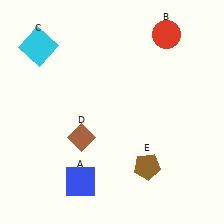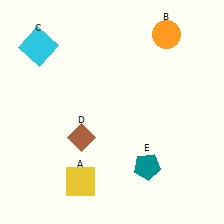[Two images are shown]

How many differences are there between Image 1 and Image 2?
There are 3 differences between the two images.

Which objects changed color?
A changed from blue to yellow. B changed from red to orange. E changed from brown to teal.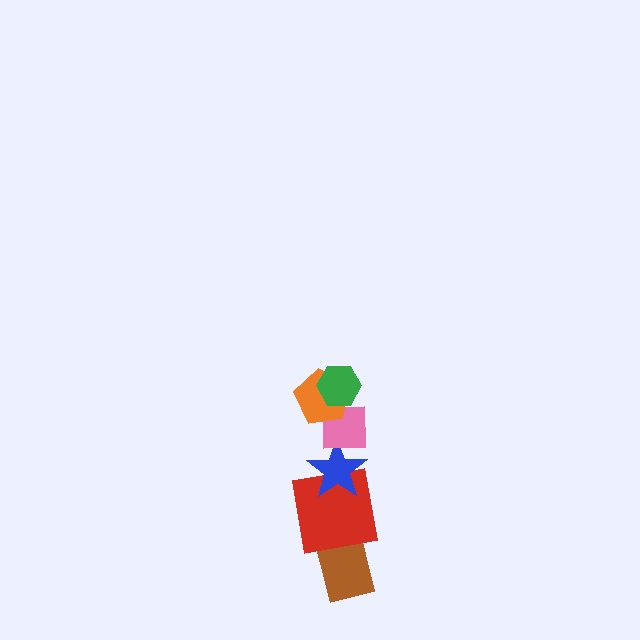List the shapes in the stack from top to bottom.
From top to bottom: the green hexagon, the orange pentagon, the pink square, the blue star, the red square, the brown rectangle.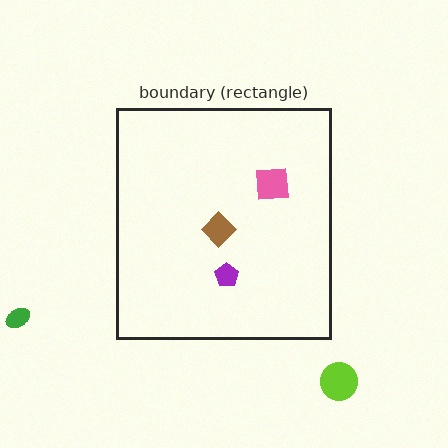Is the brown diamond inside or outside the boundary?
Inside.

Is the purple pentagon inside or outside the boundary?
Inside.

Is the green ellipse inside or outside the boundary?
Outside.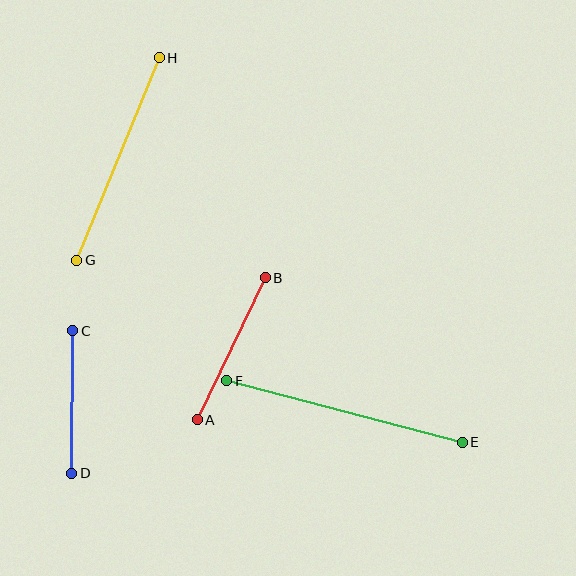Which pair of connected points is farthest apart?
Points E and F are farthest apart.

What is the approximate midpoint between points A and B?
The midpoint is at approximately (231, 349) pixels.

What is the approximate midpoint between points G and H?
The midpoint is at approximately (118, 159) pixels.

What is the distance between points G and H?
The distance is approximately 218 pixels.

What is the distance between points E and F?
The distance is approximately 244 pixels.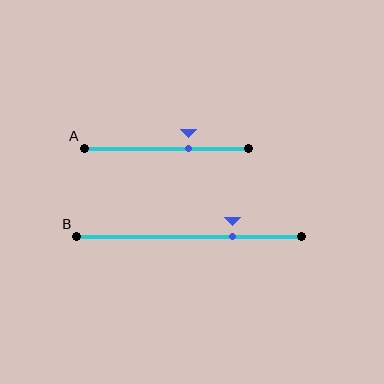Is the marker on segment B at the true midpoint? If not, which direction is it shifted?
No, the marker on segment B is shifted to the right by about 19% of the segment length.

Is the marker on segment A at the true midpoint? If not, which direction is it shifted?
No, the marker on segment A is shifted to the right by about 13% of the segment length.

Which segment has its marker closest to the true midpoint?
Segment A has its marker closest to the true midpoint.